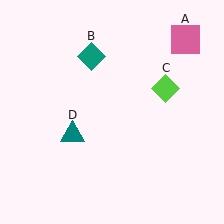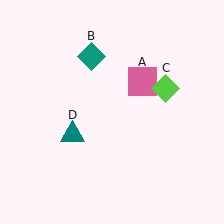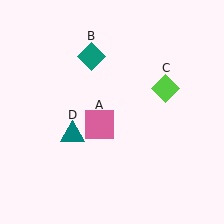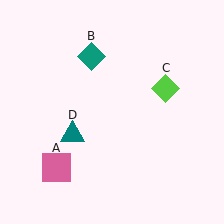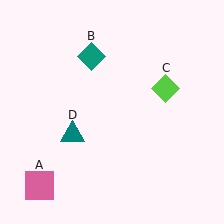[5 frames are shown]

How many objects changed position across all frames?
1 object changed position: pink square (object A).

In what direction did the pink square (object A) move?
The pink square (object A) moved down and to the left.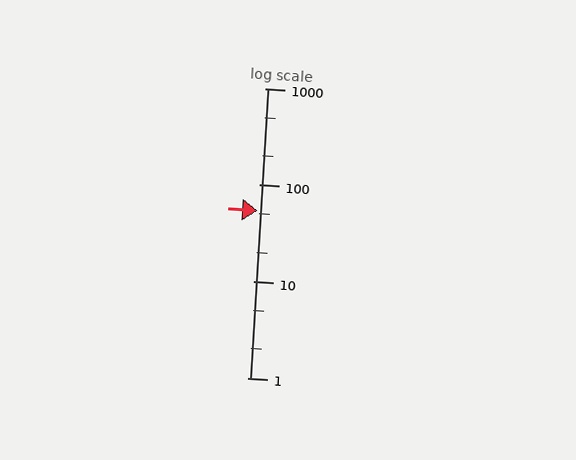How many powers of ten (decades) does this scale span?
The scale spans 3 decades, from 1 to 1000.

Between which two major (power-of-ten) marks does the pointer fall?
The pointer is between 10 and 100.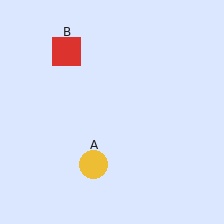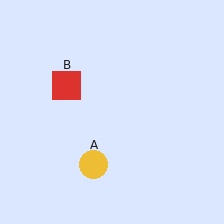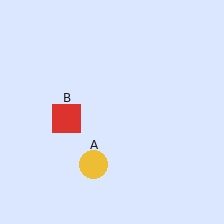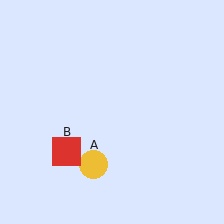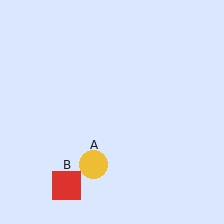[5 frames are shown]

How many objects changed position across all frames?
1 object changed position: red square (object B).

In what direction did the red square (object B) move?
The red square (object B) moved down.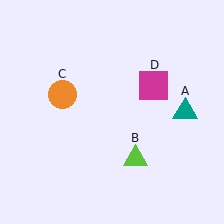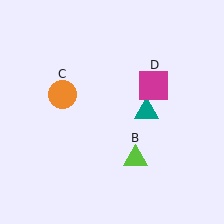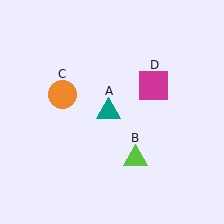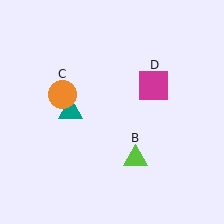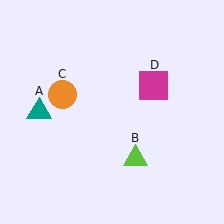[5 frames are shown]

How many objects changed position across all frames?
1 object changed position: teal triangle (object A).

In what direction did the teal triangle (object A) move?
The teal triangle (object A) moved left.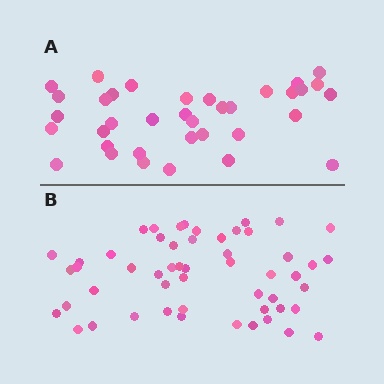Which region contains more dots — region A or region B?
Region B (the bottom region) has more dots.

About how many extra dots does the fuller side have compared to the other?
Region B has approximately 15 more dots than region A.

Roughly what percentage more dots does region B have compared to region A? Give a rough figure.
About 45% more.